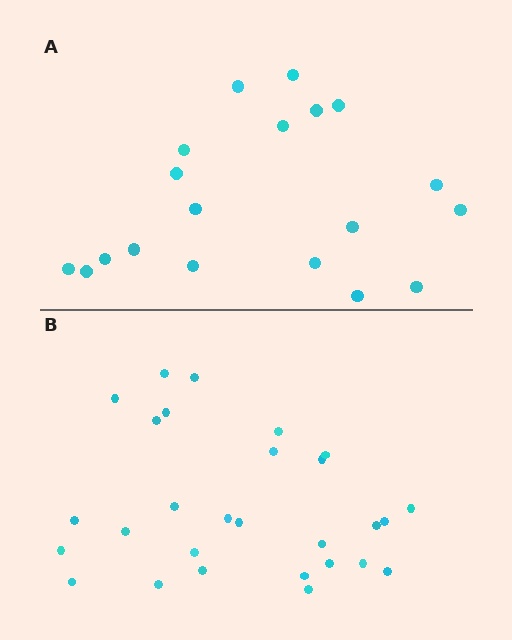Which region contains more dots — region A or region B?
Region B (the bottom region) has more dots.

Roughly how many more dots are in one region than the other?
Region B has roughly 8 or so more dots than region A.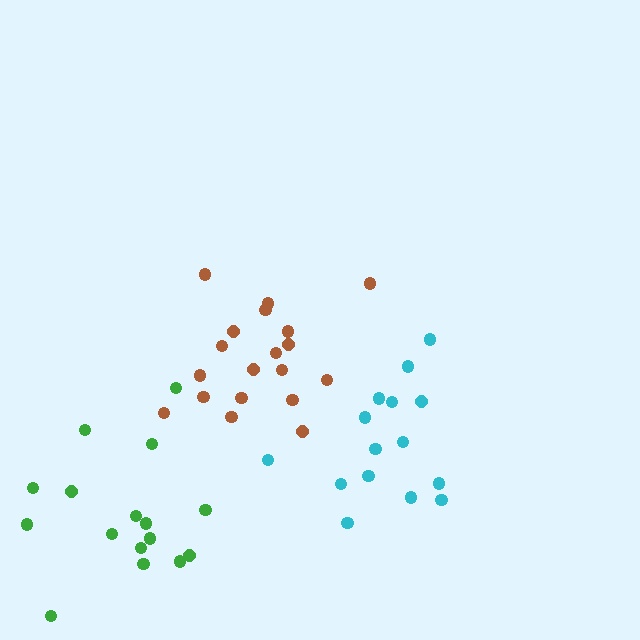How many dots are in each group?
Group 1: 15 dots, Group 2: 19 dots, Group 3: 16 dots (50 total).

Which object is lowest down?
The green cluster is bottommost.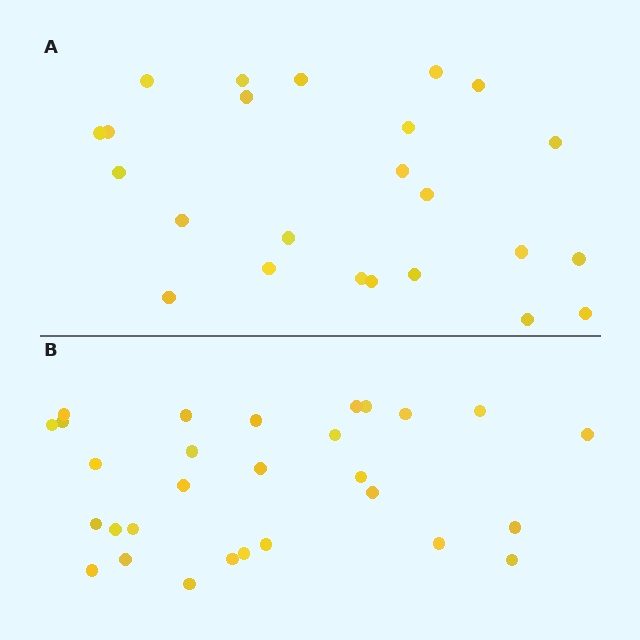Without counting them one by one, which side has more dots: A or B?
Region B (the bottom region) has more dots.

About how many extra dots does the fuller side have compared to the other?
Region B has about 5 more dots than region A.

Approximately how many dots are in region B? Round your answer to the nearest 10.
About 30 dots. (The exact count is 29, which rounds to 30.)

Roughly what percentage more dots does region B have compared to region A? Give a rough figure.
About 20% more.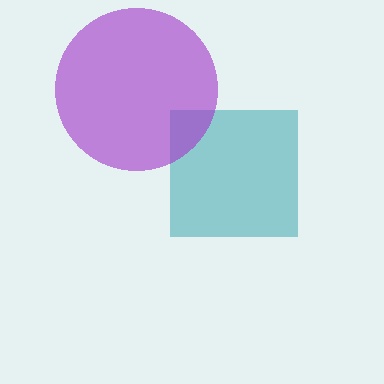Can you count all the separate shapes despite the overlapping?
Yes, there are 2 separate shapes.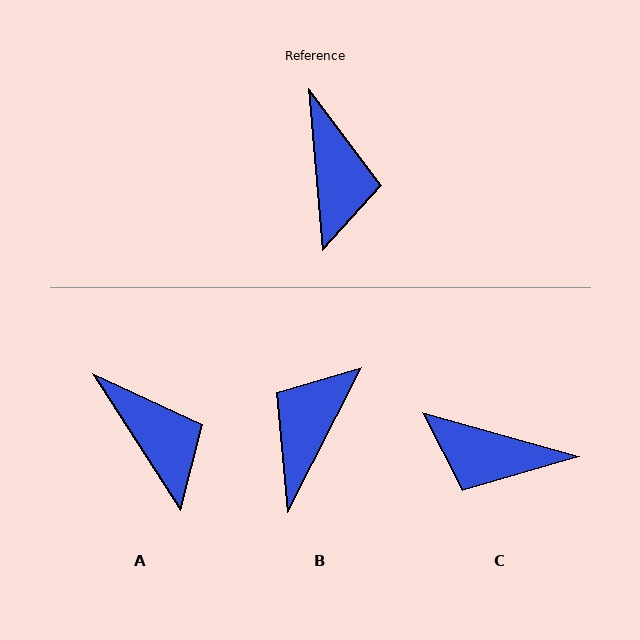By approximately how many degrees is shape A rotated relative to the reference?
Approximately 28 degrees counter-clockwise.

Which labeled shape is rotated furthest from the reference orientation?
B, about 148 degrees away.